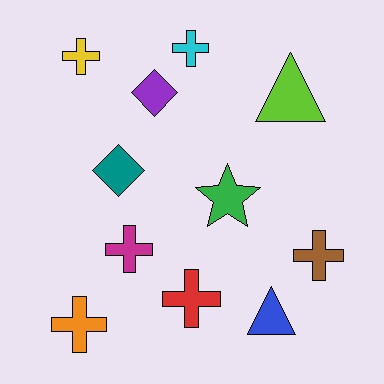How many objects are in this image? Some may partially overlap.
There are 11 objects.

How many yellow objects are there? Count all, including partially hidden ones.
There is 1 yellow object.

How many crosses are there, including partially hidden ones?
There are 6 crosses.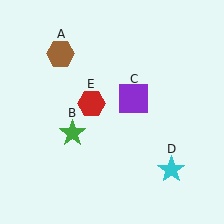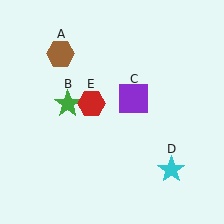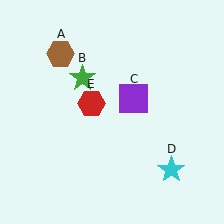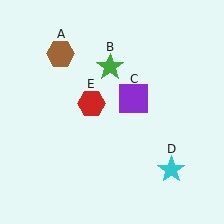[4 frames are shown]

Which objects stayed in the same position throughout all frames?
Brown hexagon (object A) and purple square (object C) and cyan star (object D) and red hexagon (object E) remained stationary.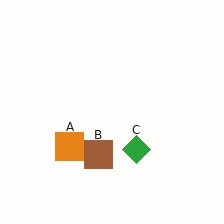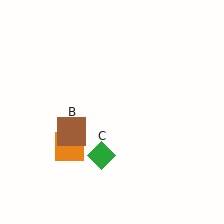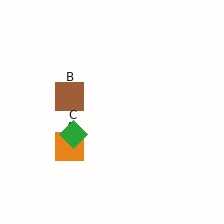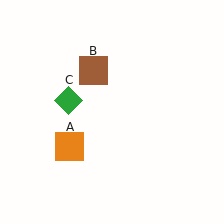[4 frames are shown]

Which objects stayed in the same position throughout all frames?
Orange square (object A) remained stationary.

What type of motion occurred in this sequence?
The brown square (object B), green diamond (object C) rotated clockwise around the center of the scene.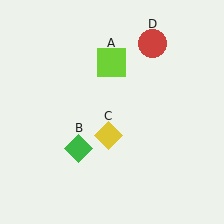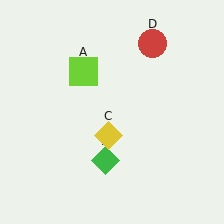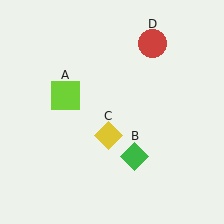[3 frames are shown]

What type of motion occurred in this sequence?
The lime square (object A), green diamond (object B) rotated counterclockwise around the center of the scene.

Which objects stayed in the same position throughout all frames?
Yellow diamond (object C) and red circle (object D) remained stationary.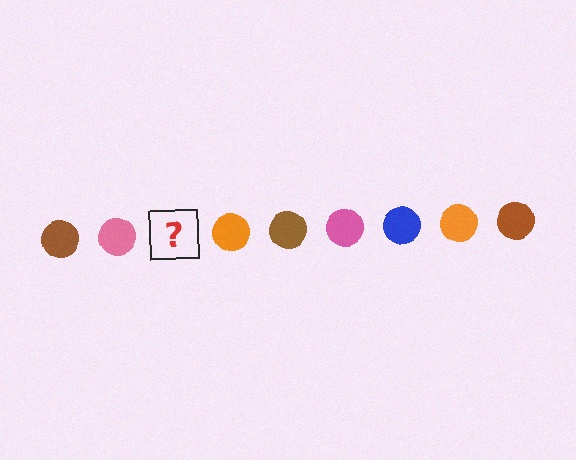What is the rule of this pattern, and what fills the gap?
The rule is that the pattern cycles through brown, pink, blue, orange circles. The gap should be filled with a blue circle.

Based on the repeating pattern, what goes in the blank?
The blank should be a blue circle.